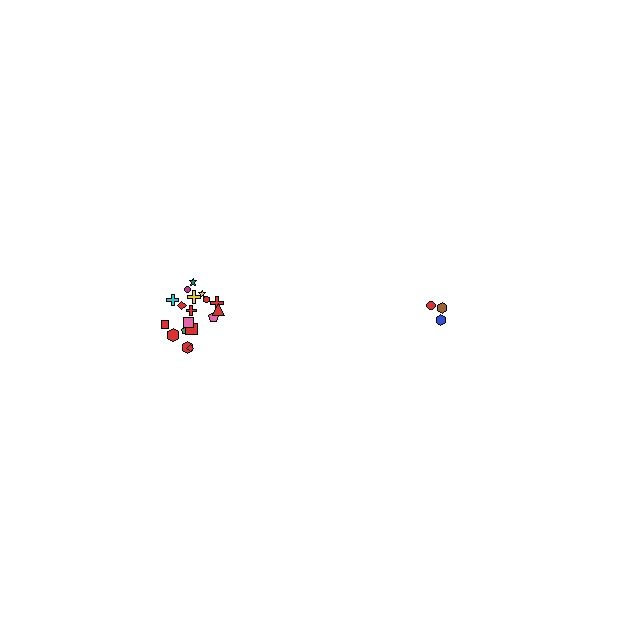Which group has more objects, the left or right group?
The left group.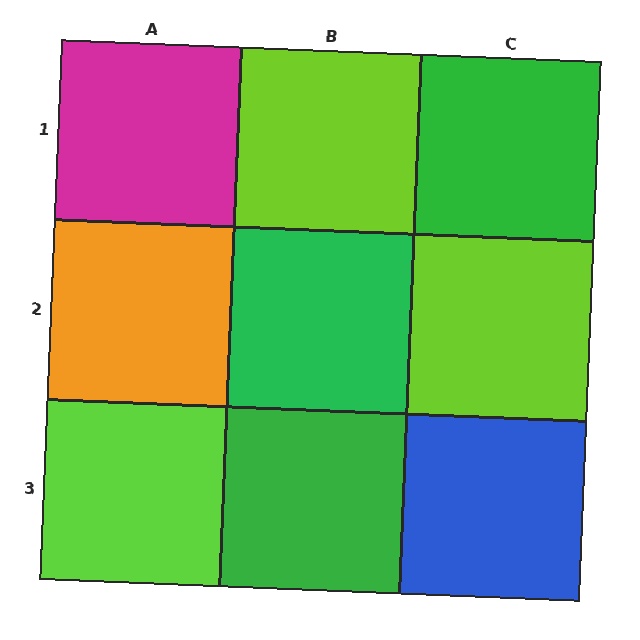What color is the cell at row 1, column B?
Lime.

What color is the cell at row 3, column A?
Lime.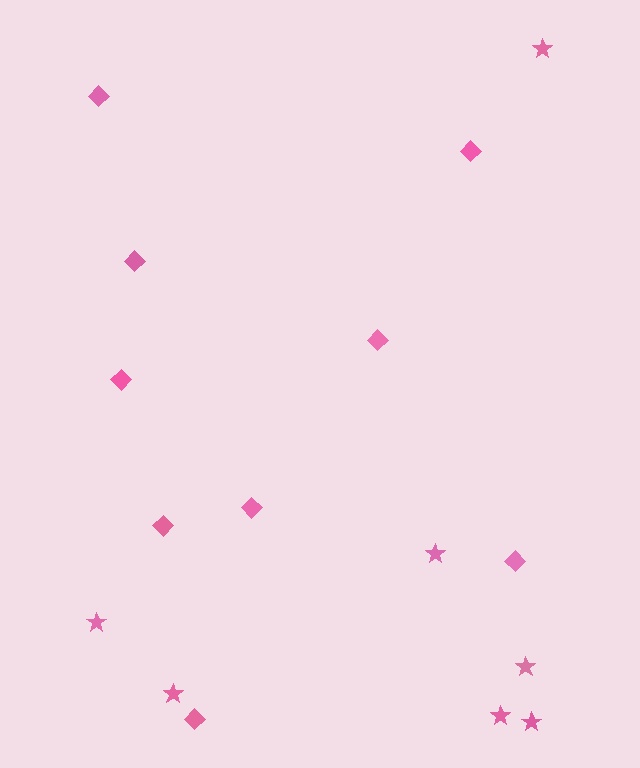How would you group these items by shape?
There are 2 groups: one group of stars (7) and one group of diamonds (9).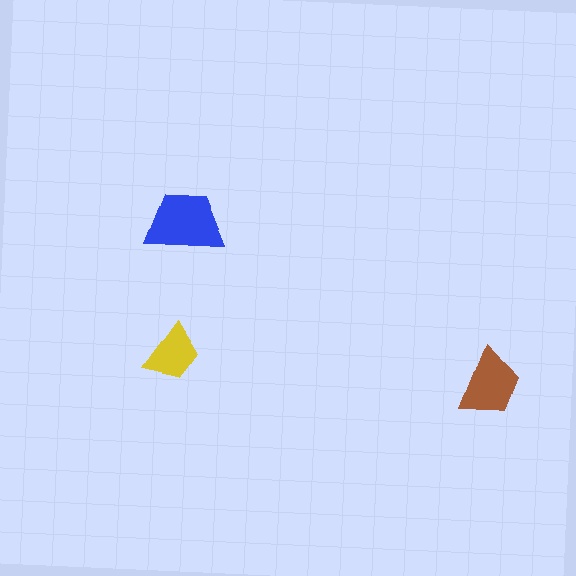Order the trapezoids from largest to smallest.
the blue one, the brown one, the yellow one.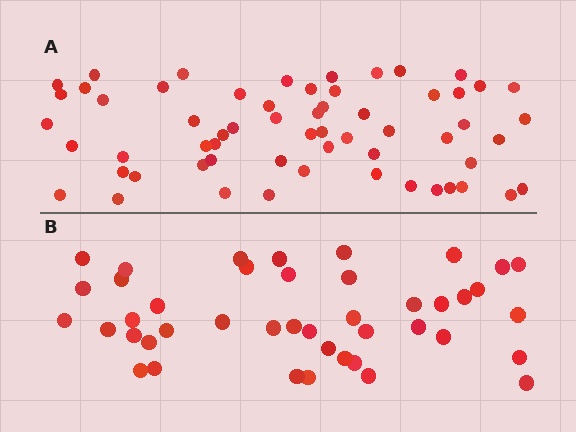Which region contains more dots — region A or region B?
Region A (the top region) has more dots.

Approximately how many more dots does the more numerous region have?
Region A has approximately 15 more dots than region B.